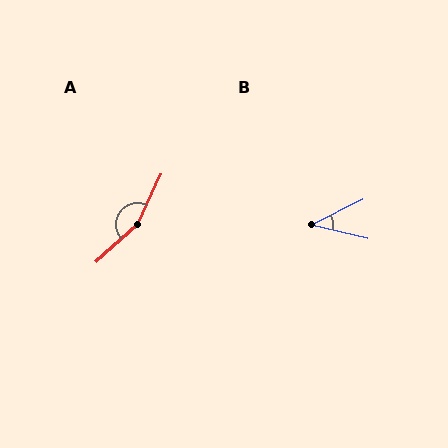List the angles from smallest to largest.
B (40°), A (158°).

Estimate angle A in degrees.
Approximately 158 degrees.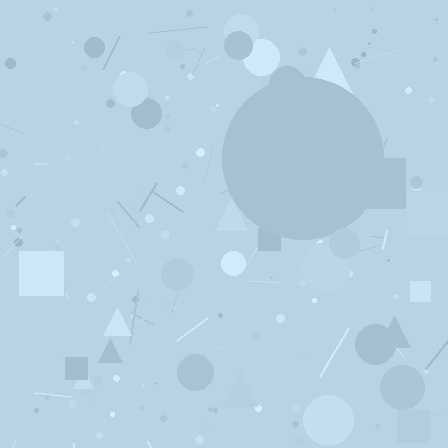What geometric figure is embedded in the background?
A circle is embedded in the background.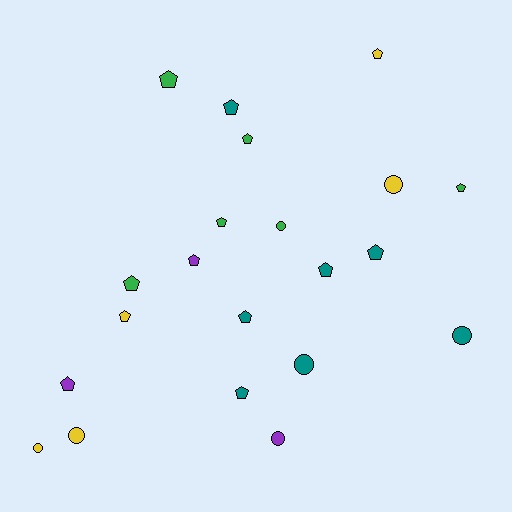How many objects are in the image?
There are 21 objects.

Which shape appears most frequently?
Pentagon, with 14 objects.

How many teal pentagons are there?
There are 5 teal pentagons.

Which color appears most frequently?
Teal, with 7 objects.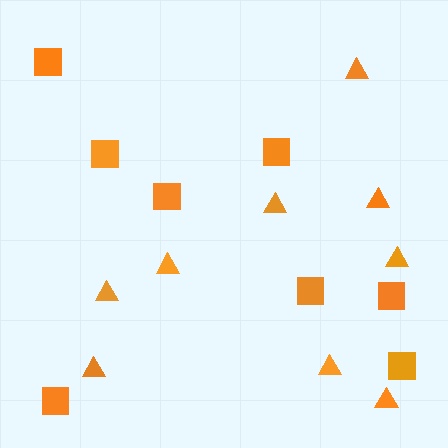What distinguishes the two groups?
There are 2 groups: one group of triangles (9) and one group of squares (8).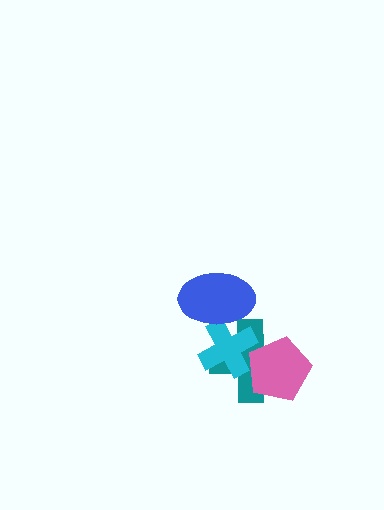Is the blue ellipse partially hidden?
No, no other shape covers it.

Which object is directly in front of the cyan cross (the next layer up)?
The pink pentagon is directly in front of the cyan cross.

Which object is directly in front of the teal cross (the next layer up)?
The cyan cross is directly in front of the teal cross.